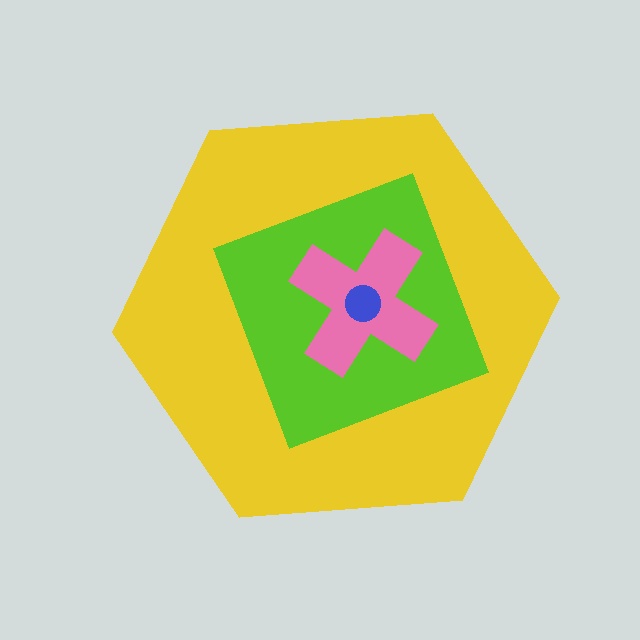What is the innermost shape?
The blue circle.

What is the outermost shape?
The yellow hexagon.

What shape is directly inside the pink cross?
The blue circle.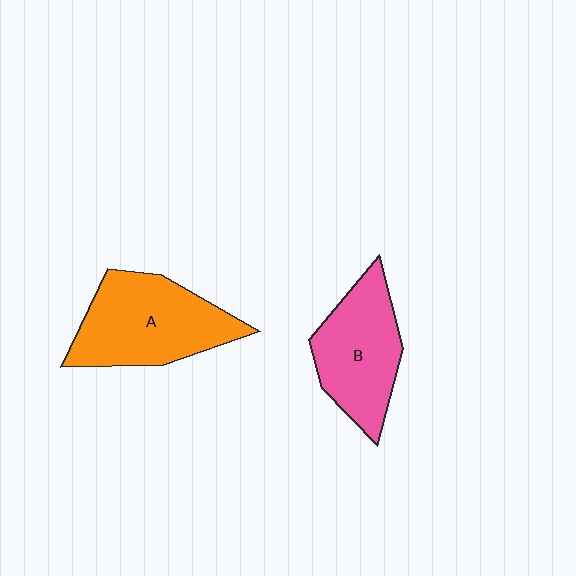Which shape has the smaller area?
Shape B (pink).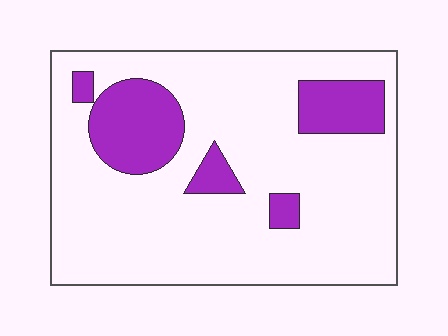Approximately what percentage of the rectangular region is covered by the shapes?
Approximately 20%.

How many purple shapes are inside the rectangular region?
5.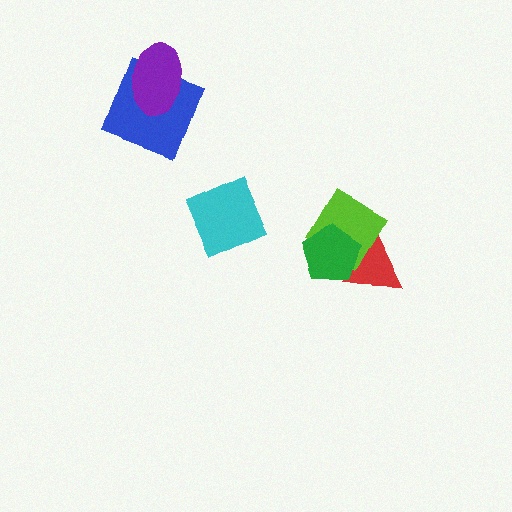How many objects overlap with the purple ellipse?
1 object overlaps with the purple ellipse.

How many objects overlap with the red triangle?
2 objects overlap with the red triangle.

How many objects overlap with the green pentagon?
2 objects overlap with the green pentagon.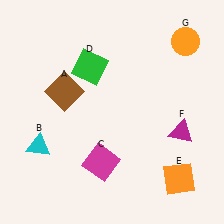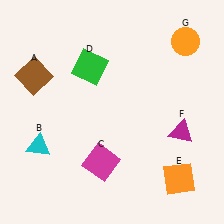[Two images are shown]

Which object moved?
The brown square (A) moved left.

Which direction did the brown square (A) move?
The brown square (A) moved left.